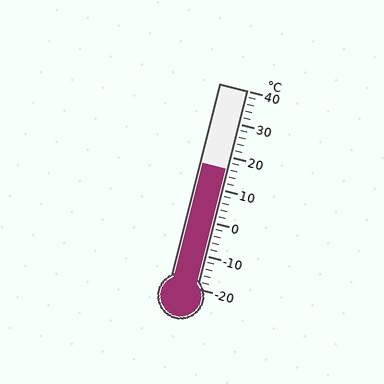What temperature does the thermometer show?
The thermometer shows approximately 16°C.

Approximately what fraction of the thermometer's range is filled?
The thermometer is filled to approximately 60% of its range.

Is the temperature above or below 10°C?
The temperature is above 10°C.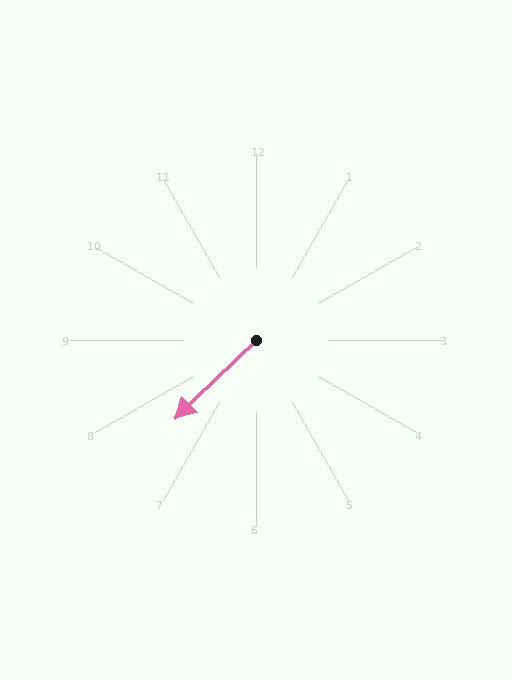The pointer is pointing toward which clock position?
Roughly 8 o'clock.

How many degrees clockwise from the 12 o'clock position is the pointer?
Approximately 226 degrees.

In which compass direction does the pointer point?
Southwest.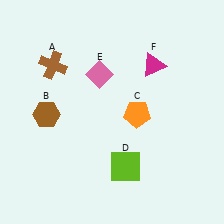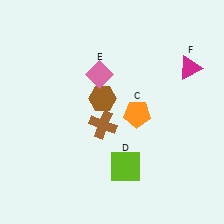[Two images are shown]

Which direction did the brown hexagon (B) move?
The brown hexagon (B) moved right.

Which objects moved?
The objects that moved are: the brown cross (A), the brown hexagon (B), the magenta triangle (F).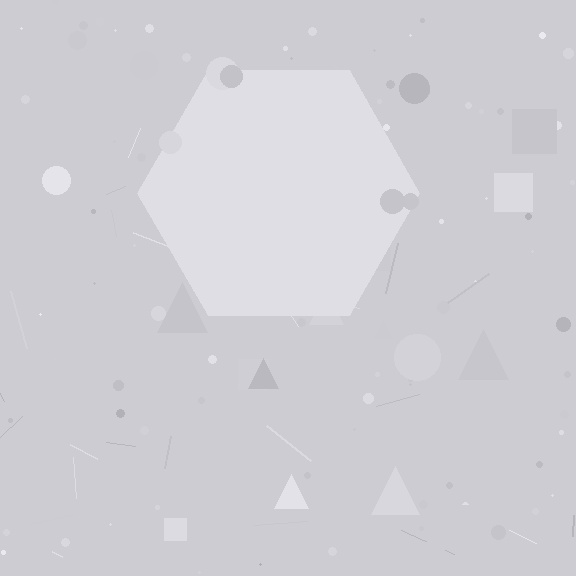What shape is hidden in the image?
A hexagon is hidden in the image.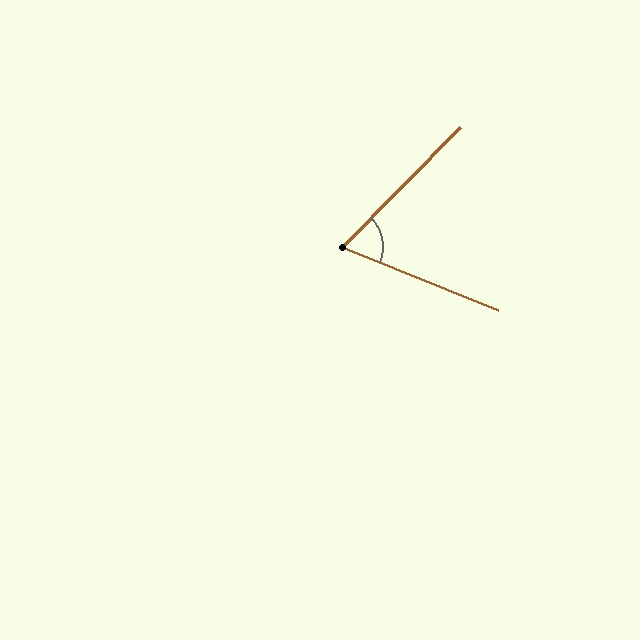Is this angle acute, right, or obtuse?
It is acute.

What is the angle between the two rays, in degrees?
Approximately 67 degrees.